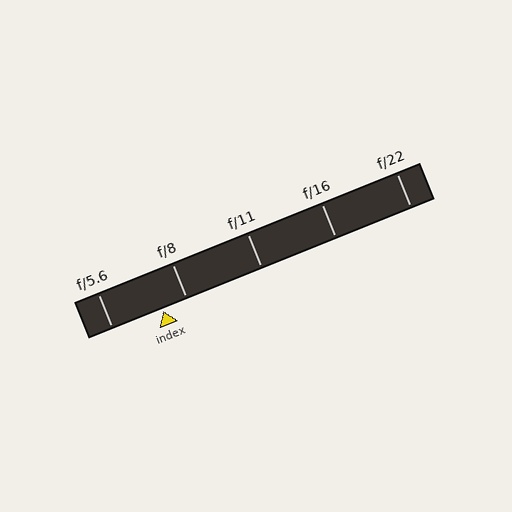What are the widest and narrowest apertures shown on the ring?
The widest aperture shown is f/5.6 and the narrowest is f/22.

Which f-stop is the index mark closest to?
The index mark is closest to f/8.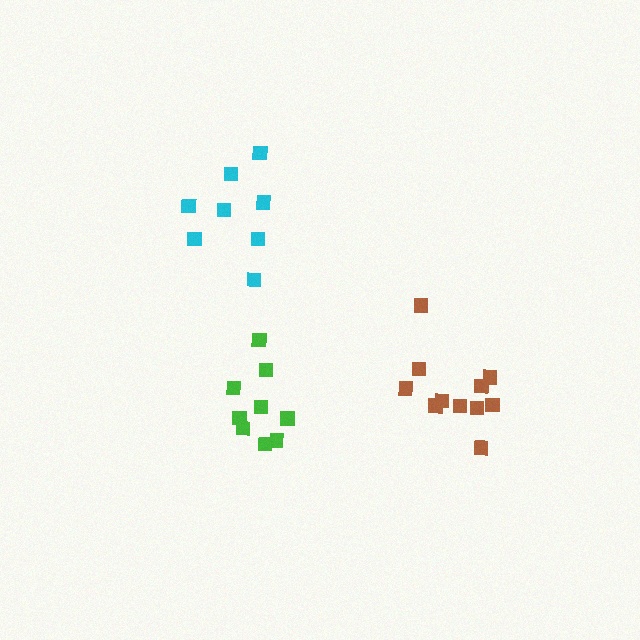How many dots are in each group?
Group 1: 11 dots, Group 2: 8 dots, Group 3: 9 dots (28 total).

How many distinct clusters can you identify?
There are 3 distinct clusters.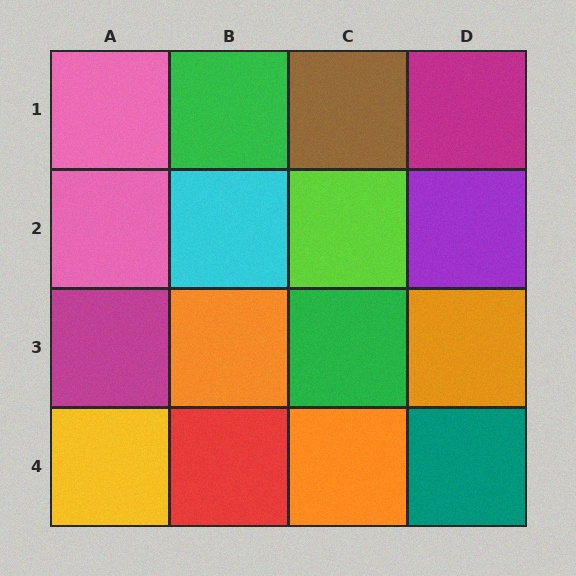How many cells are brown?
1 cell is brown.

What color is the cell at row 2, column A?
Pink.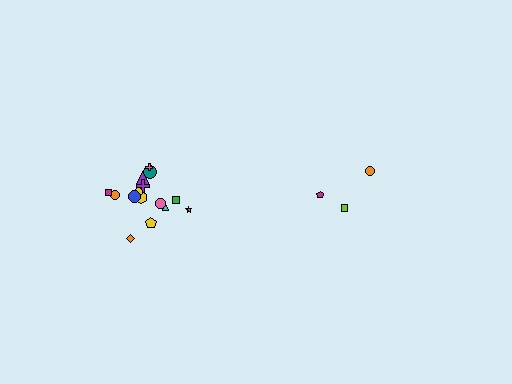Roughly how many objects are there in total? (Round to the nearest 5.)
Roughly 20 objects in total.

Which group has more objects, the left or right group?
The left group.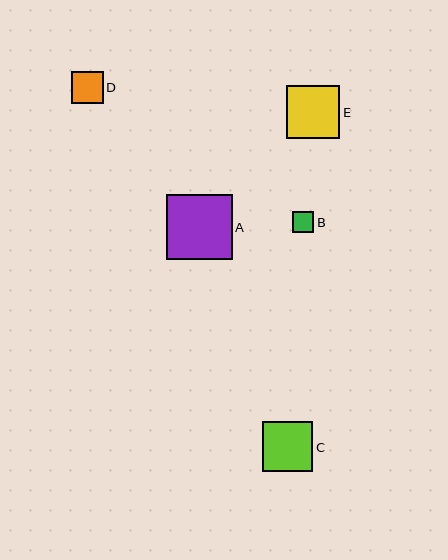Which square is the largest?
Square A is the largest with a size of approximately 65 pixels.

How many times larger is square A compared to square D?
Square A is approximately 2.1 times the size of square D.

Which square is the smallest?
Square B is the smallest with a size of approximately 21 pixels.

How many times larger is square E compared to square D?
Square E is approximately 1.7 times the size of square D.